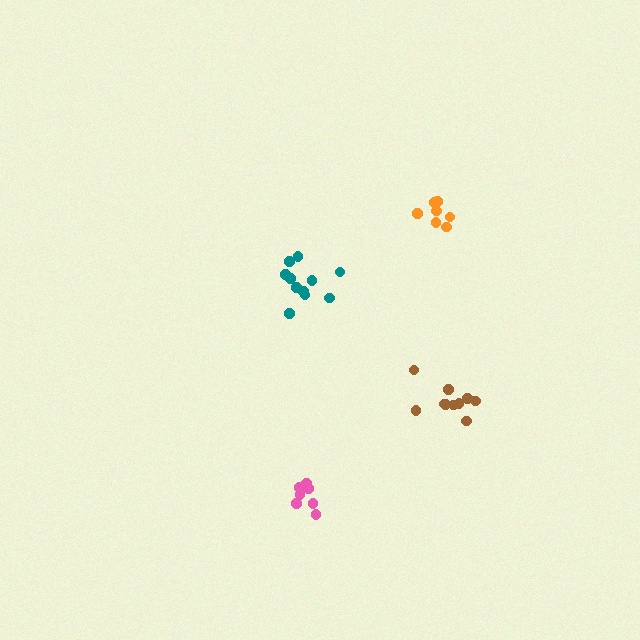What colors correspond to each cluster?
The clusters are colored: orange, brown, teal, pink.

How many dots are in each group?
Group 1: 7 dots, Group 2: 10 dots, Group 3: 11 dots, Group 4: 7 dots (35 total).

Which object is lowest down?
The pink cluster is bottommost.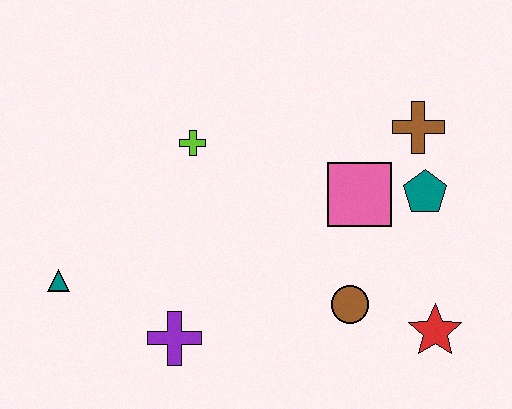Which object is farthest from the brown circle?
The teal triangle is farthest from the brown circle.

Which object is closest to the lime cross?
The pink square is closest to the lime cross.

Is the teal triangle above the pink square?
No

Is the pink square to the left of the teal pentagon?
Yes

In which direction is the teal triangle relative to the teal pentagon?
The teal triangle is to the left of the teal pentagon.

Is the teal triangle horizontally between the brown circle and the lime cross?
No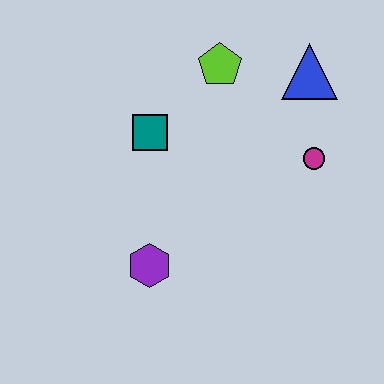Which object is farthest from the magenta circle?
The purple hexagon is farthest from the magenta circle.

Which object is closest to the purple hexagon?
The teal square is closest to the purple hexagon.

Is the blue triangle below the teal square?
No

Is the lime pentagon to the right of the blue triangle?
No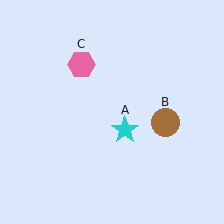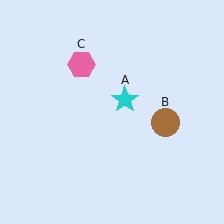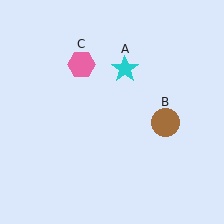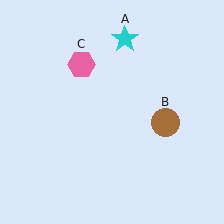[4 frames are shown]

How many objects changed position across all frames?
1 object changed position: cyan star (object A).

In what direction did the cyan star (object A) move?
The cyan star (object A) moved up.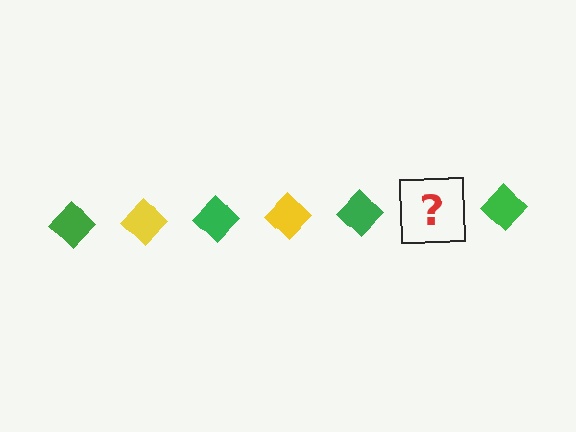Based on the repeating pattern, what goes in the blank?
The blank should be a yellow diamond.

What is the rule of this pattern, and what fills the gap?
The rule is that the pattern cycles through green, yellow diamonds. The gap should be filled with a yellow diamond.